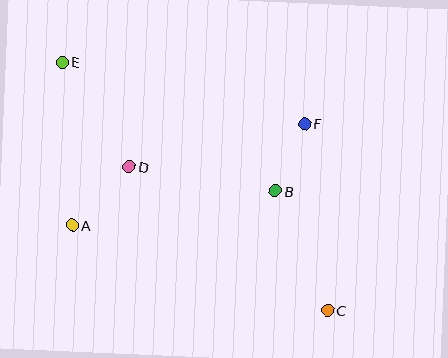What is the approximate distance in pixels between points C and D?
The distance between C and D is approximately 245 pixels.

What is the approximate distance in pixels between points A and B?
The distance between A and B is approximately 206 pixels.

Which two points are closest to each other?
Points B and F are closest to each other.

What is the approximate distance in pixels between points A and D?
The distance between A and D is approximately 81 pixels.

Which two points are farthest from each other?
Points C and E are farthest from each other.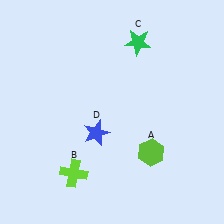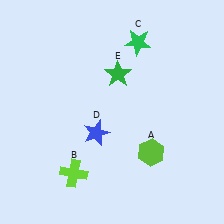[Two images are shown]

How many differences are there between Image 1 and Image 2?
There is 1 difference between the two images.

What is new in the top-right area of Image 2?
A green star (E) was added in the top-right area of Image 2.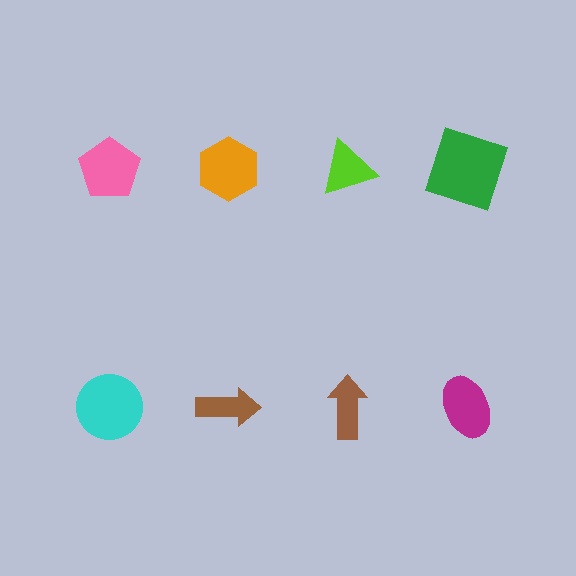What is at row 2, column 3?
A brown arrow.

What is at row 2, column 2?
A brown arrow.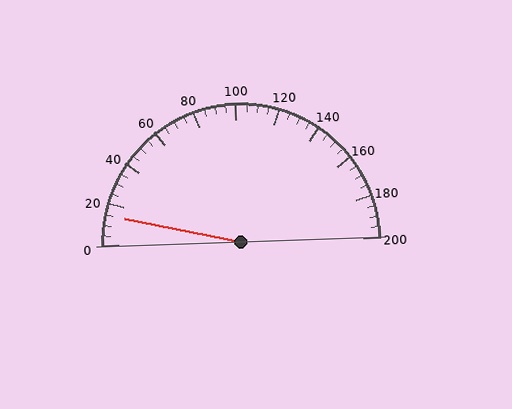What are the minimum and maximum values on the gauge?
The gauge ranges from 0 to 200.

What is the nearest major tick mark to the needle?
The nearest major tick mark is 20.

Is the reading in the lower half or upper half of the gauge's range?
The reading is in the lower half of the range (0 to 200).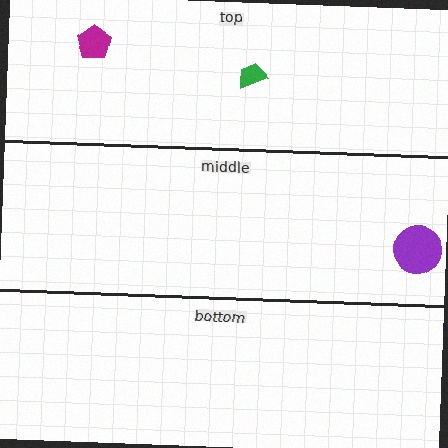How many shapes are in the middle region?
1.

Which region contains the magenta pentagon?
The top region.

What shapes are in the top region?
The green trapezoid, the magenta pentagon.